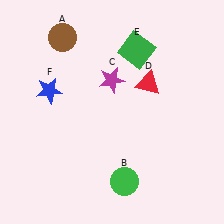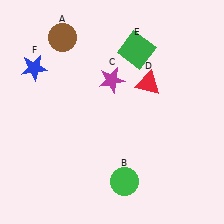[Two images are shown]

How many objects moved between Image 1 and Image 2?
1 object moved between the two images.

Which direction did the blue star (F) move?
The blue star (F) moved up.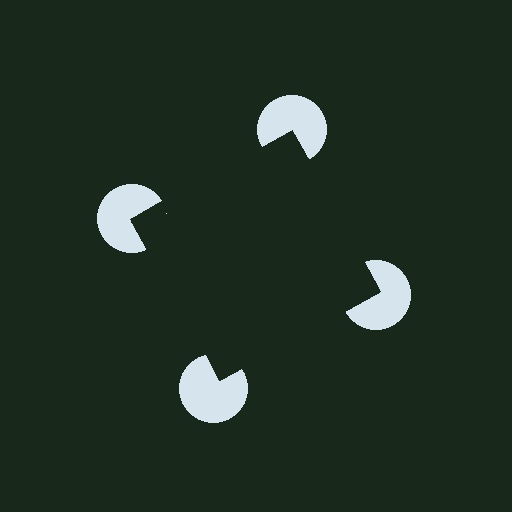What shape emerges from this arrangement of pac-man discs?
An illusory square — its edges are inferred from the aligned wedge cuts in the pac-man discs, not physically drawn.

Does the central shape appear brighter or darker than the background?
It typically appears slightly darker than the background, even though no actual brightness change is drawn.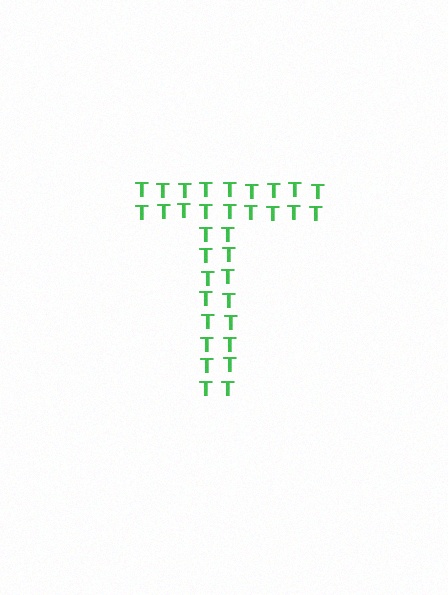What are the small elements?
The small elements are letter T's.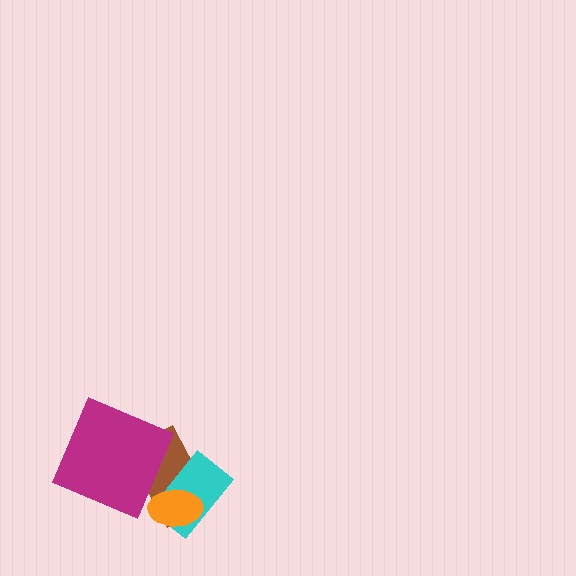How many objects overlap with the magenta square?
1 object overlaps with the magenta square.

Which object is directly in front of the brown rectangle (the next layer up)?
The cyan rectangle is directly in front of the brown rectangle.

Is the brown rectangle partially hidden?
Yes, it is partially covered by another shape.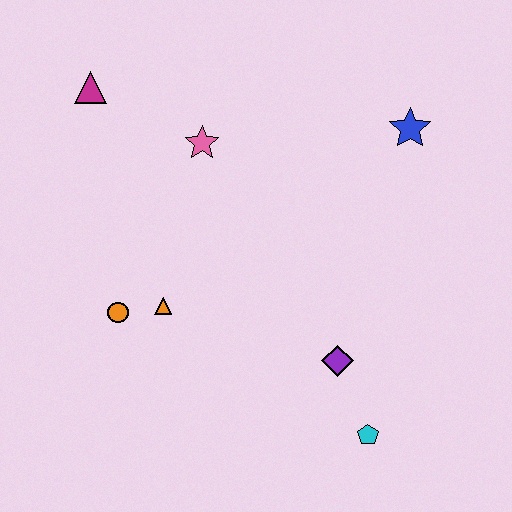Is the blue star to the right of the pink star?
Yes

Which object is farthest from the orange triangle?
The blue star is farthest from the orange triangle.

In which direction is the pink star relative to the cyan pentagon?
The pink star is above the cyan pentagon.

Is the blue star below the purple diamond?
No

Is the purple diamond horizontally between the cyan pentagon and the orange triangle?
Yes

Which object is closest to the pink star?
The magenta triangle is closest to the pink star.